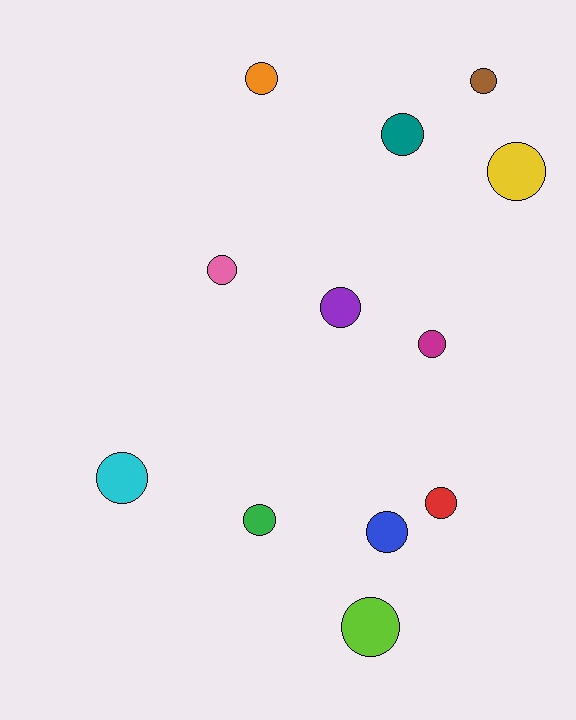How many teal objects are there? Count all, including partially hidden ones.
There is 1 teal object.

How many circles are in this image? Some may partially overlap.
There are 12 circles.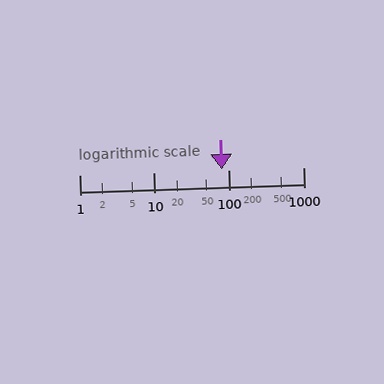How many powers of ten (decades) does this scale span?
The scale spans 3 decades, from 1 to 1000.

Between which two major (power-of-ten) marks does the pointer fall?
The pointer is between 10 and 100.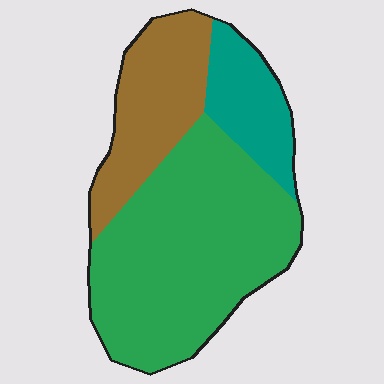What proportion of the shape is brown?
Brown covers around 25% of the shape.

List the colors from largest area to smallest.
From largest to smallest: green, brown, teal.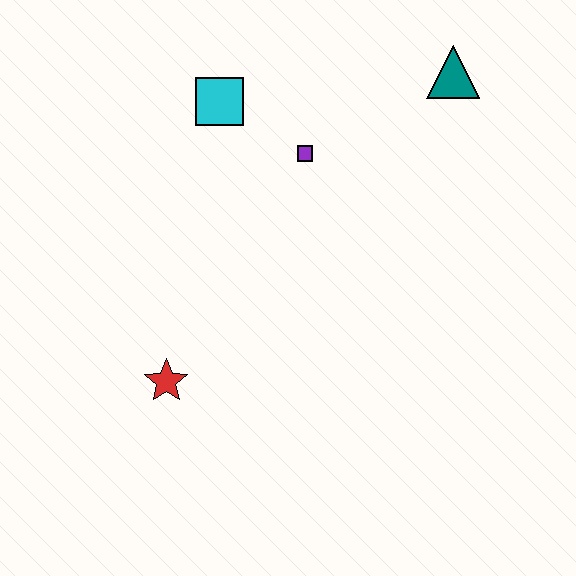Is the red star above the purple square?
No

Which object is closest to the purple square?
The cyan square is closest to the purple square.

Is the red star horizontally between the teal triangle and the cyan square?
No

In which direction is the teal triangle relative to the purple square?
The teal triangle is to the right of the purple square.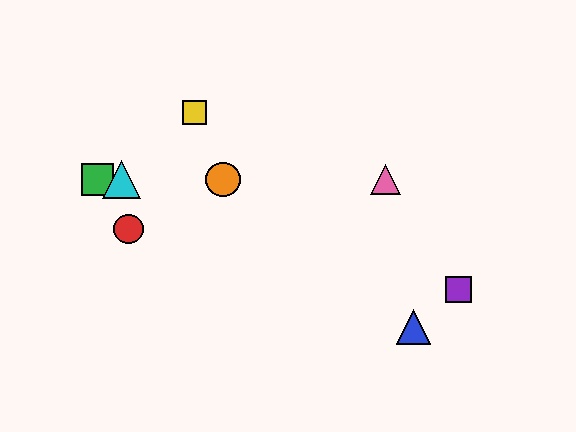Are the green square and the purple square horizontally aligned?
No, the green square is at y≈179 and the purple square is at y≈290.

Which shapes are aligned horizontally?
The green square, the orange circle, the cyan triangle, the pink triangle are aligned horizontally.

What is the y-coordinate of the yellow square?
The yellow square is at y≈113.